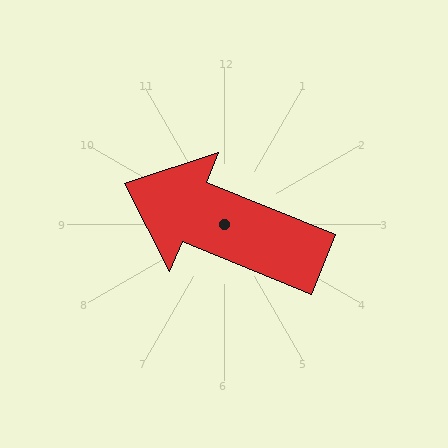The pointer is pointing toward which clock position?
Roughly 10 o'clock.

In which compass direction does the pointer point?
West.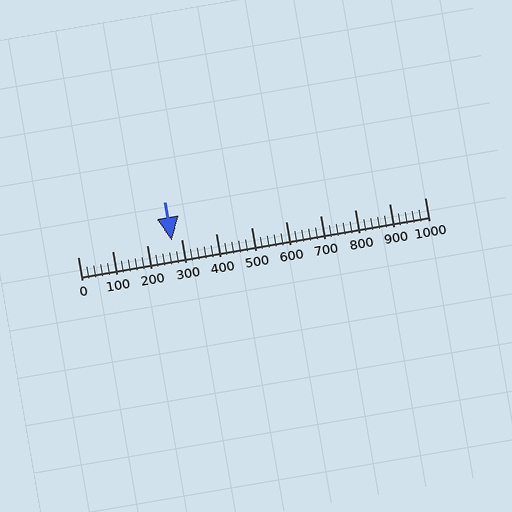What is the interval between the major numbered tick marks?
The major tick marks are spaced 100 units apart.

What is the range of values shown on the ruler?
The ruler shows values from 0 to 1000.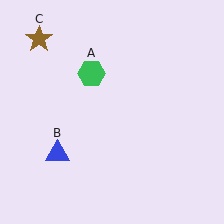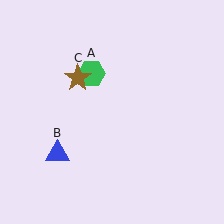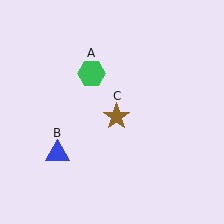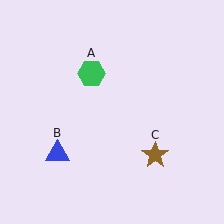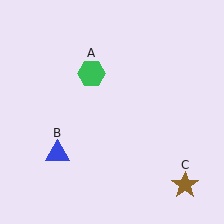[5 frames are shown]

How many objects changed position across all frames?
1 object changed position: brown star (object C).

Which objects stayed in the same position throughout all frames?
Green hexagon (object A) and blue triangle (object B) remained stationary.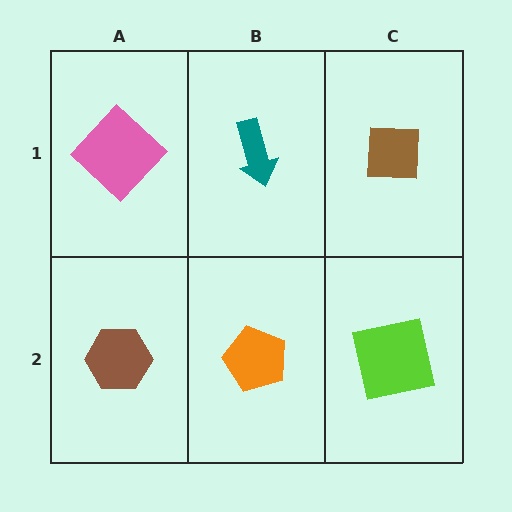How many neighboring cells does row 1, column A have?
2.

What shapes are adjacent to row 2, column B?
A teal arrow (row 1, column B), a brown hexagon (row 2, column A), a lime square (row 2, column C).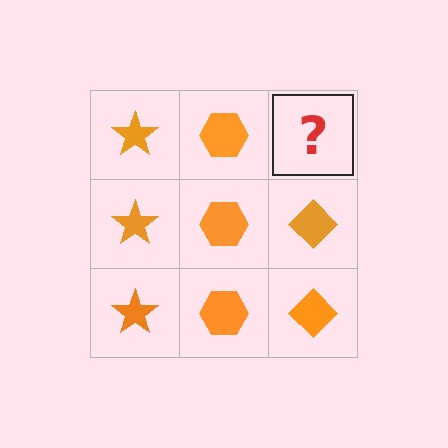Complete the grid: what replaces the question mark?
The question mark should be replaced with an orange diamond.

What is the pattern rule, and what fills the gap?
The rule is that each column has a consistent shape. The gap should be filled with an orange diamond.